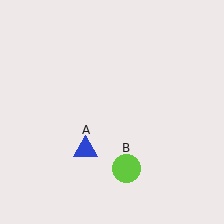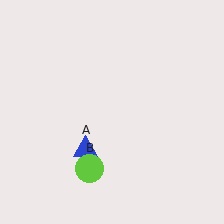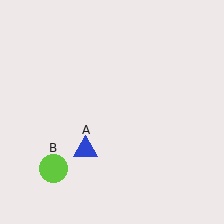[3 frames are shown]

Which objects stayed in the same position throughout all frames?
Blue triangle (object A) remained stationary.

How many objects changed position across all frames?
1 object changed position: lime circle (object B).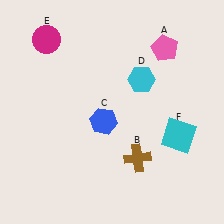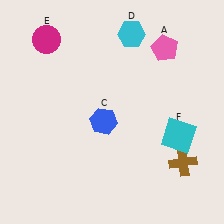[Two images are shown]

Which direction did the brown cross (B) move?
The brown cross (B) moved right.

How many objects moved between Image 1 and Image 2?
2 objects moved between the two images.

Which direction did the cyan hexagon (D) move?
The cyan hexagon (D) moved up.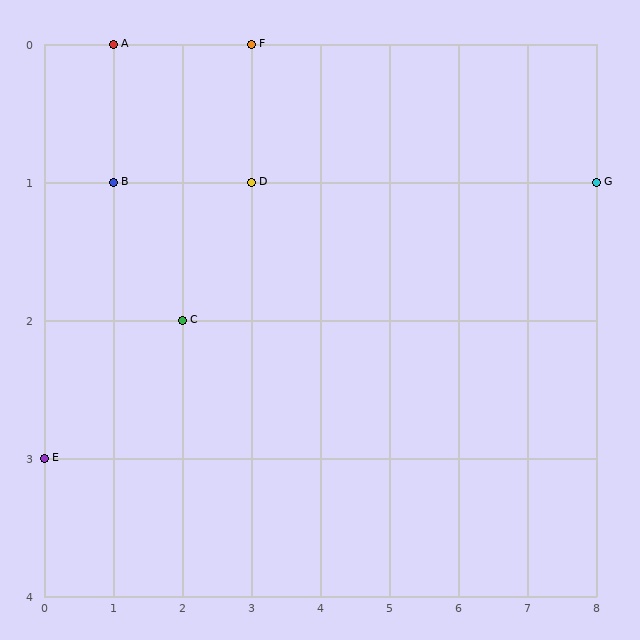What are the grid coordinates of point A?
Point A is at grid coordinates (1, 0).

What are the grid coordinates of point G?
Point G is at grid coordinates (8, 1).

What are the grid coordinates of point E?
Point E is at grid coordinates (0, 3).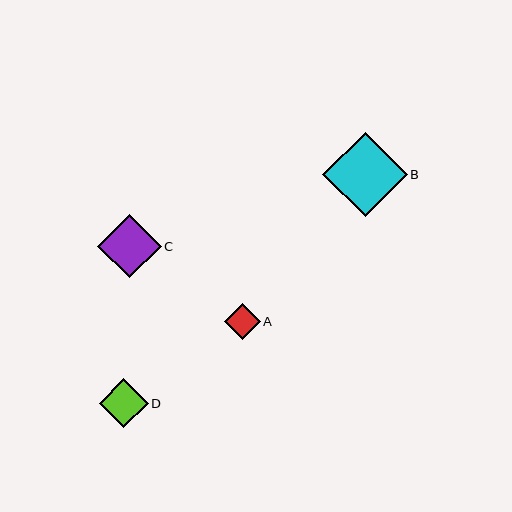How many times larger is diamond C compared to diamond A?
Diamond C is approximately 1.8 times the size of diamond A.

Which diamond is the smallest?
Diamond A is the smallest with a size of approximately 36 pixels.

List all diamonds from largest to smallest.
From largest to smallest: B, C, D, A.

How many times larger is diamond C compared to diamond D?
Diamond C is approximately 1.3 times the size of diamond D.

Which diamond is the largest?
Diamond B is the largest with a size of approximately 85 pixels.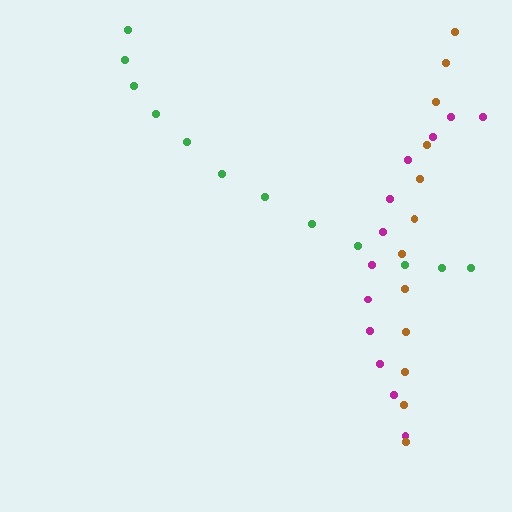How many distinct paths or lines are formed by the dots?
There are 3 distinct paths.